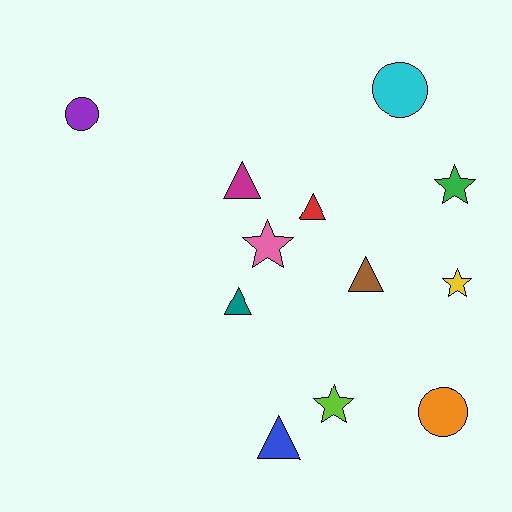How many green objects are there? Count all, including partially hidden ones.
There is 1 green object.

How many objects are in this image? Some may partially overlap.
There are 12 objects.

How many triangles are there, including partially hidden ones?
There are 5 triangles.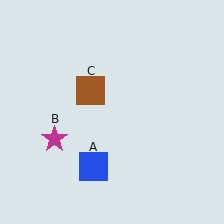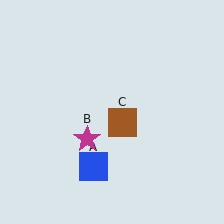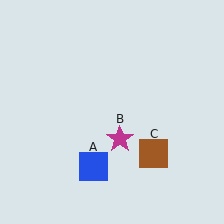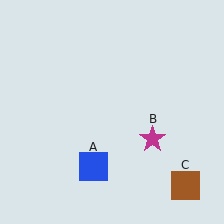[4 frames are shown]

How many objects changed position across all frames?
2 objects changed position: magenta star (object B), brown square (object C).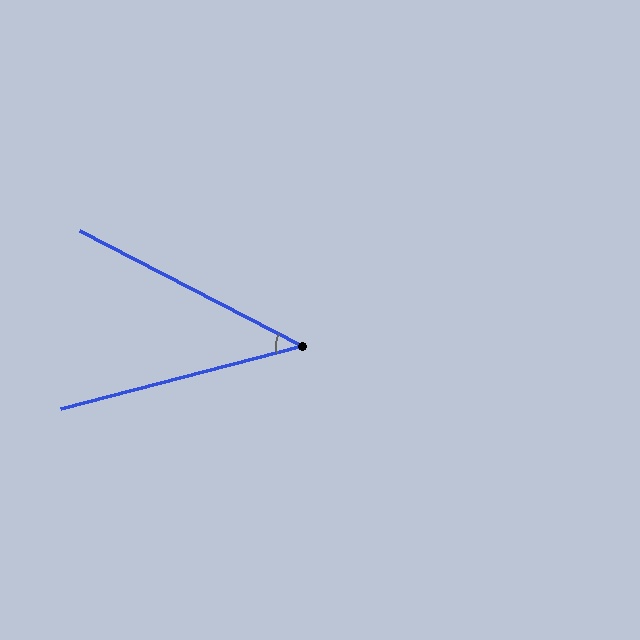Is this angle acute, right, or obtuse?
It is acute.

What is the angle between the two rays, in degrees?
Approximately 42 degrees.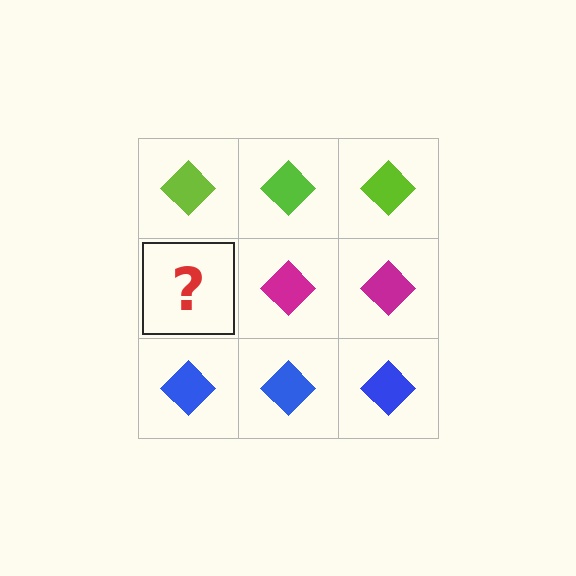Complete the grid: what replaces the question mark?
The question mark should be replaced with a magenta diamond.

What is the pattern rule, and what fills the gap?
The rule is that each row has a consistent color. The gap should be filled with a magenta diamond.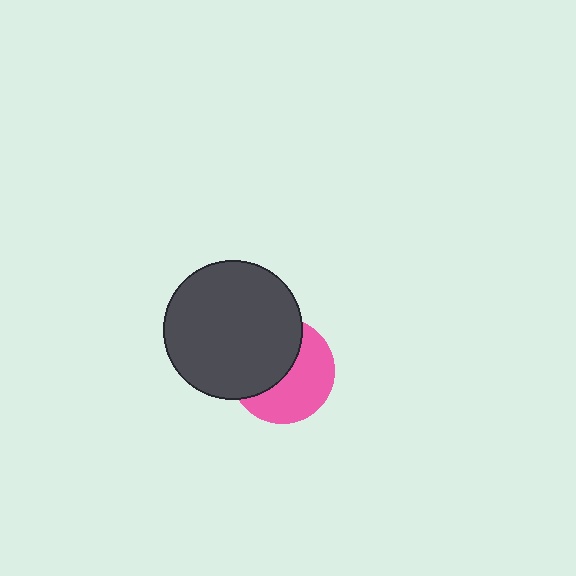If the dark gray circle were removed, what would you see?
You would see the complete pink circle.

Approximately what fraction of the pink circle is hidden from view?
Roughly 48% of the pink circle is hidden behind the dark gray circle.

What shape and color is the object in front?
The object in front is a dark gray circle.